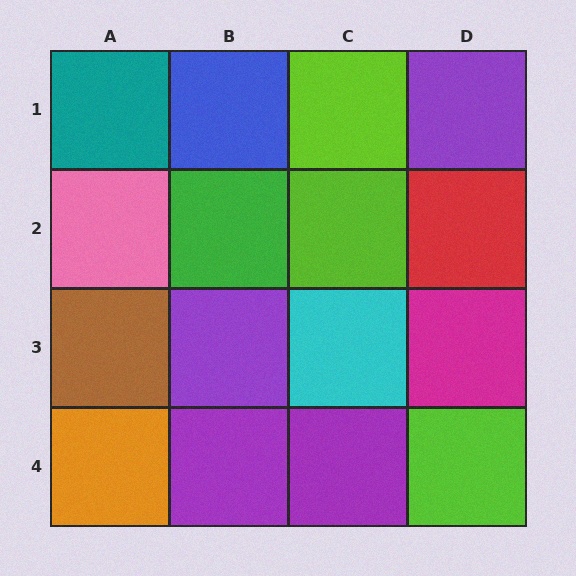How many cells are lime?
3 cells are lime.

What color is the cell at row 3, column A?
Brown.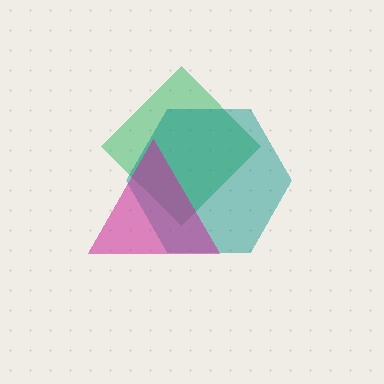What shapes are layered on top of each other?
The layered shapes are: a green diamond, a teal hexagon, a magenta triangle.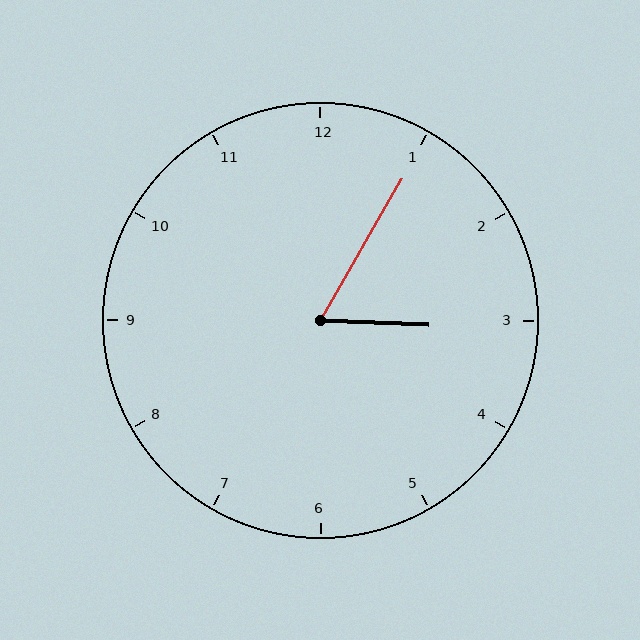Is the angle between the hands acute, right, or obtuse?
It is acute.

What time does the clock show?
3:05.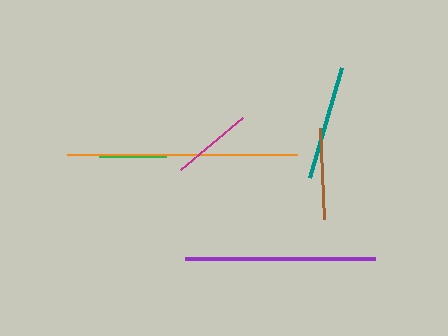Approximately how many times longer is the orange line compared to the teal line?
The orange line is approximately 2.0 times the length of the teal line.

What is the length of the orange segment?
The orange segment is approximately 229 pixels long.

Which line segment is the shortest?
The green line is the shortest at approximately 67 pixels.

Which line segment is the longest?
The orange line is the longest at approximately 229 pixels.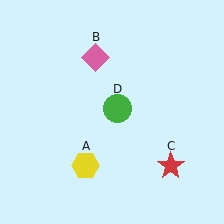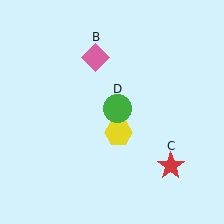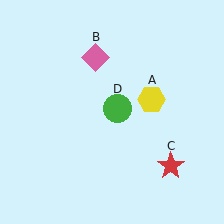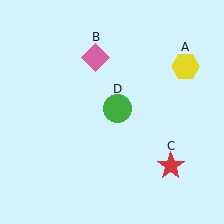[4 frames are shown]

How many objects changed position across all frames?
1 object changed position: yellow hexagon (object A).